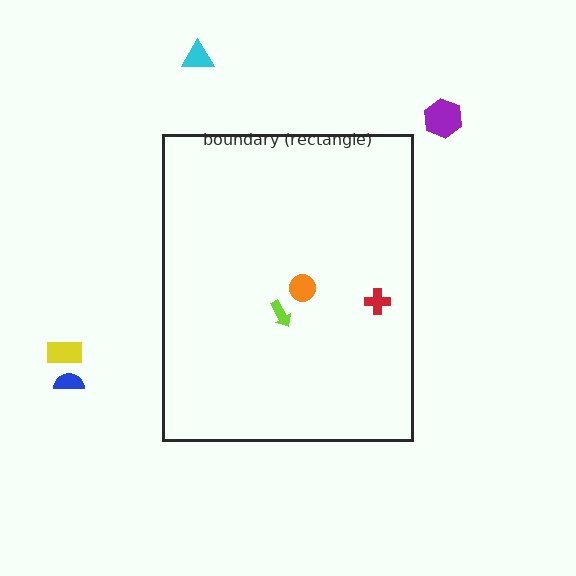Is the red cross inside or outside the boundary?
Inside.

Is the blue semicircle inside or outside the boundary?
Outside.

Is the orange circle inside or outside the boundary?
Inside.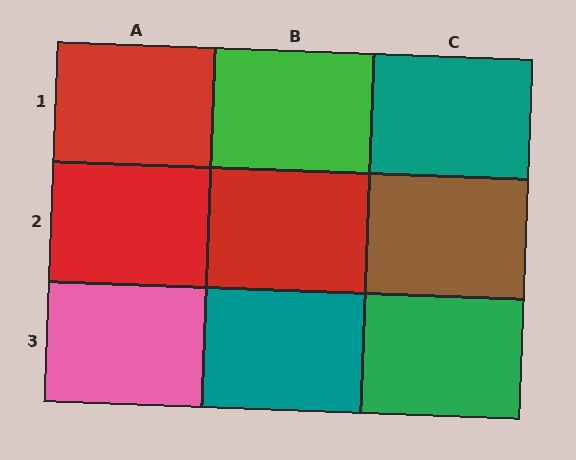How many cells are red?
3 cells are red.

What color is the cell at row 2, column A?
Red.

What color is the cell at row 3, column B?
Teal.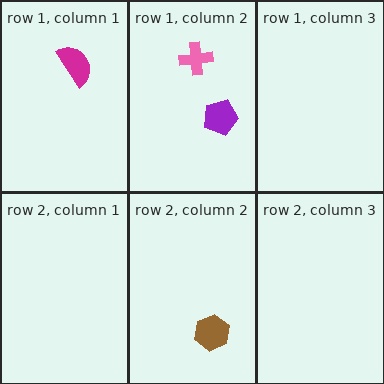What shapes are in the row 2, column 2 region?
The brown hexagon.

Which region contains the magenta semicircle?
The row 1, column 1 region.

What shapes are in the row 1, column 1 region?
The magenta semicircle.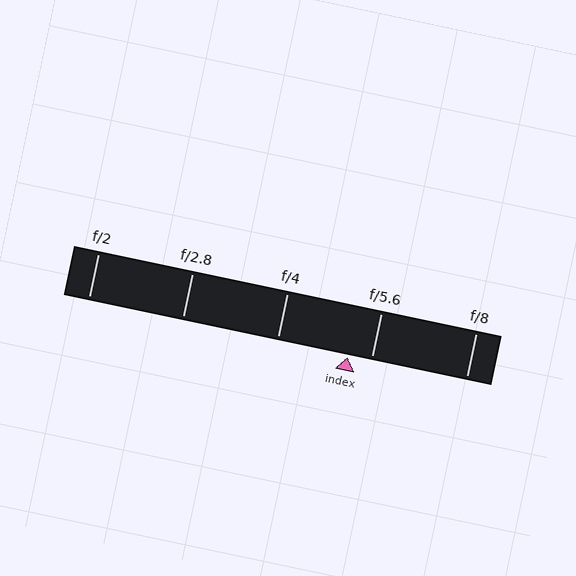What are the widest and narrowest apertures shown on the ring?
The widest aperture shown is f/2 and the narrowest is f/8.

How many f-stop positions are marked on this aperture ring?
There are 5 f-stop positions marked.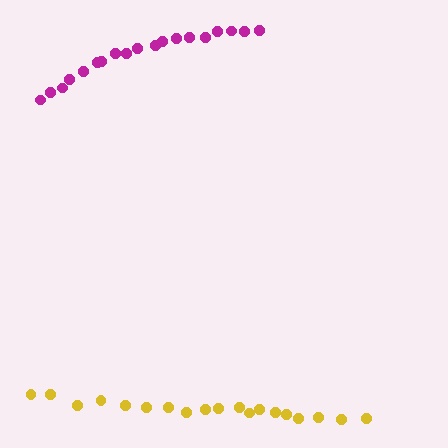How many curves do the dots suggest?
There are 2 distinct paths.